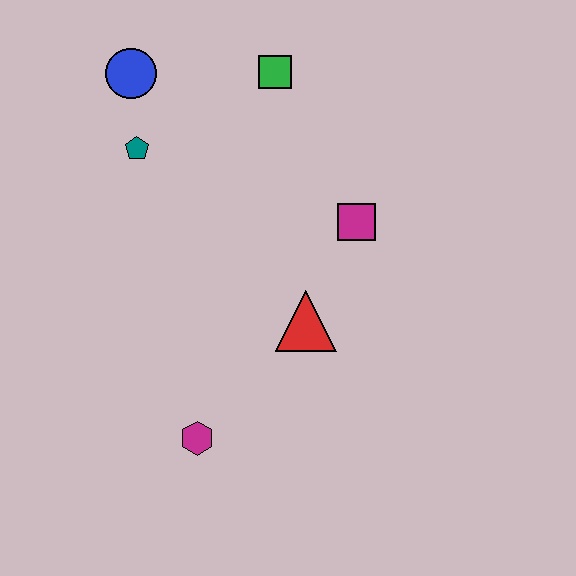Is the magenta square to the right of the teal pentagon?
Yes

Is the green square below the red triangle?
No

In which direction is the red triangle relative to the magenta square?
The red triangle is below the magenta square.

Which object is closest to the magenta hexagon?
The red triangle is closest to the magenta hexagon.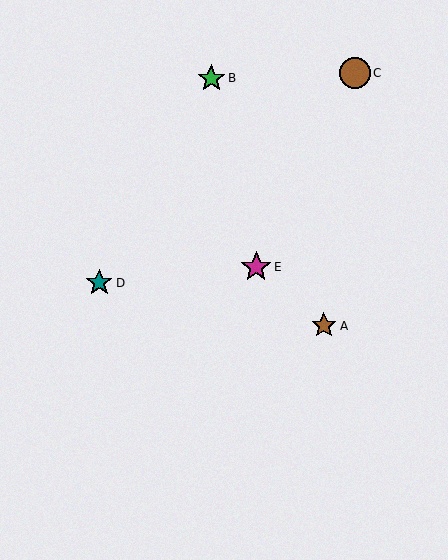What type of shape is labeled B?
Shape B is a green star.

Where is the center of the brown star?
The center of the brown star is at (324, 326).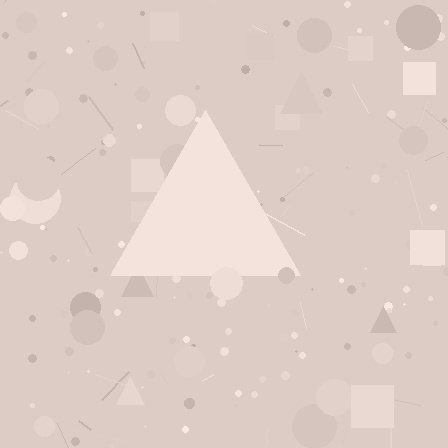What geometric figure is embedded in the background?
A triangle is embedded in the background.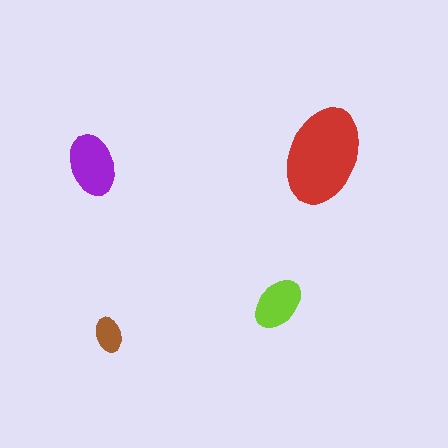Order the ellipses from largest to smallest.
the red one, the purple one, the lime one, the brown one.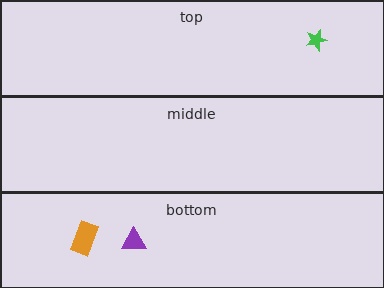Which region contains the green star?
The top region.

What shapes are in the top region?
The green star.